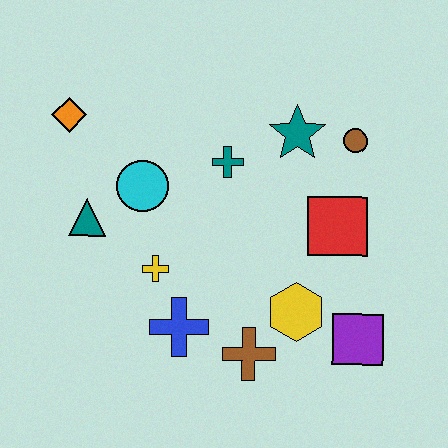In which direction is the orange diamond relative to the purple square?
The orange diamond is to the left of the purple square.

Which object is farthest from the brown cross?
The orange diamond is farthest from the brown cross.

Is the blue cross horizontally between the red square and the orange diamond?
Yes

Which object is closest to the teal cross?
The teal star is closest to the teal cross.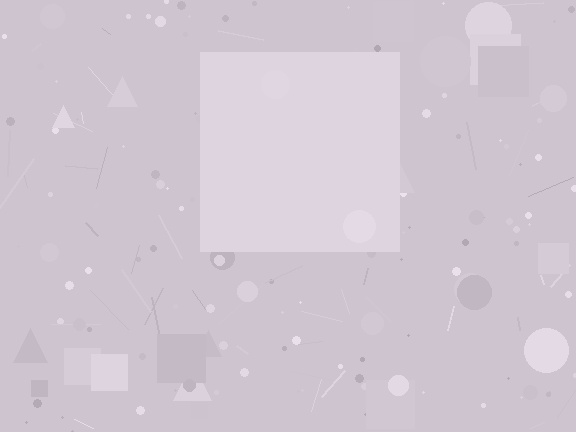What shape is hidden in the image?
A square is hidden in the image.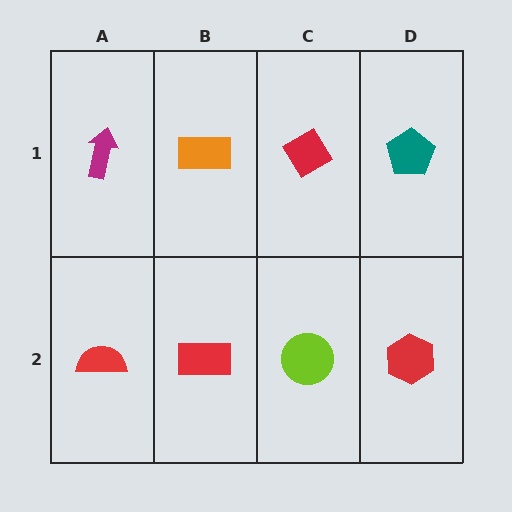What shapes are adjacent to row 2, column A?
A magenta arrow (row 1, column A), a red rectangle (row 2, column B).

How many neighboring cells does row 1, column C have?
3.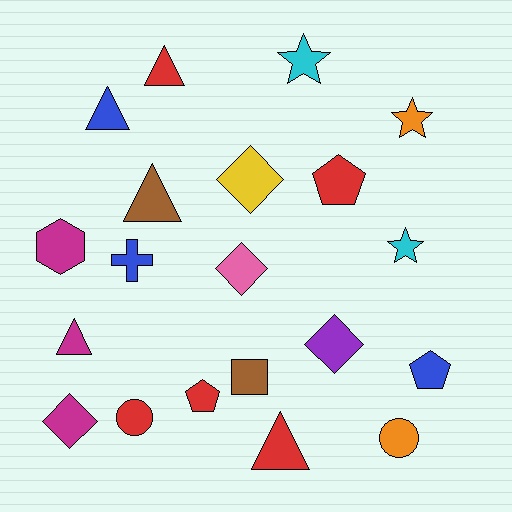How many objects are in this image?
There are 20 objects.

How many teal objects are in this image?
There are no teal objects.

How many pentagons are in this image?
There are 3 pentagons.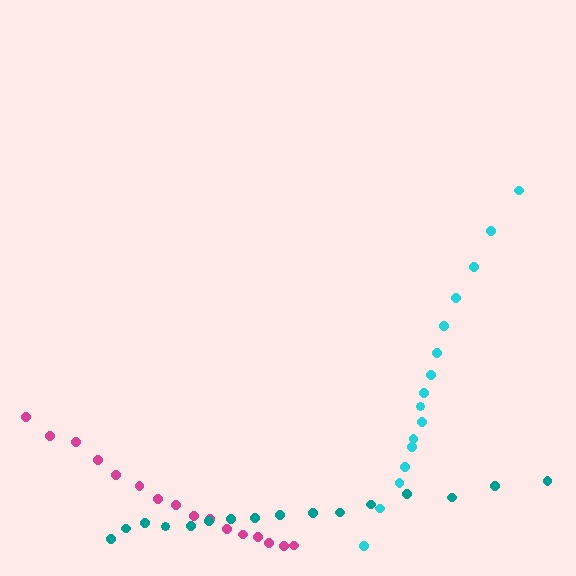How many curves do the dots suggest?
There are 3 distinct paths.